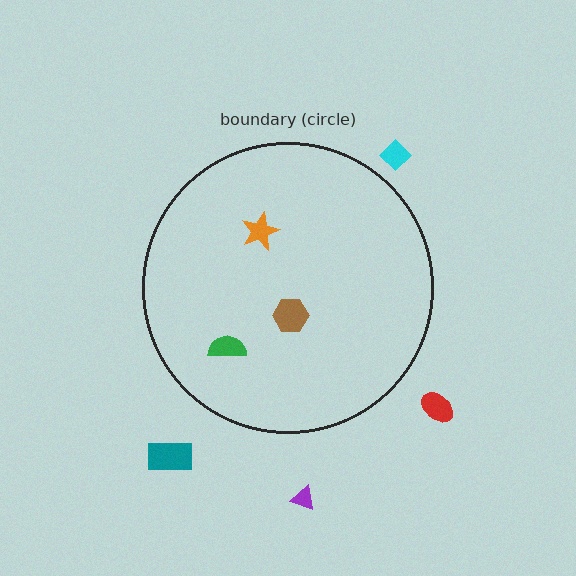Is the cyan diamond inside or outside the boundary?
Outside.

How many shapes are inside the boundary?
3 inside, 4 outside.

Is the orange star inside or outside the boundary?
Inside.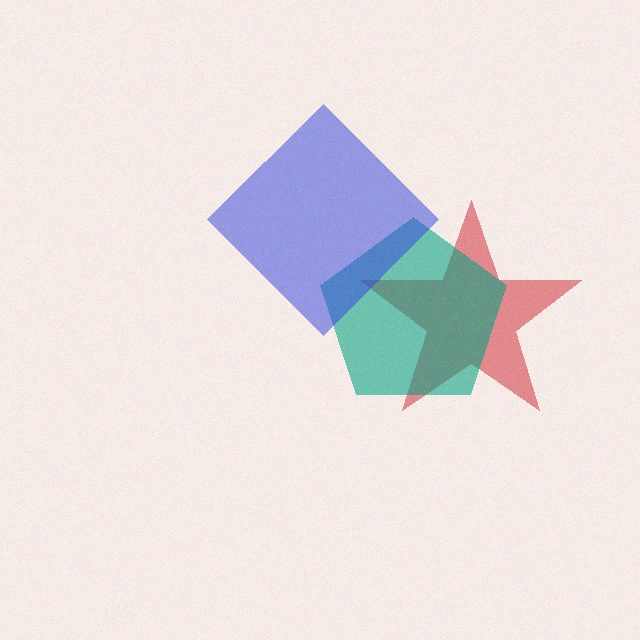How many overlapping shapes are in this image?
There are 3 overlapping shapes in the image.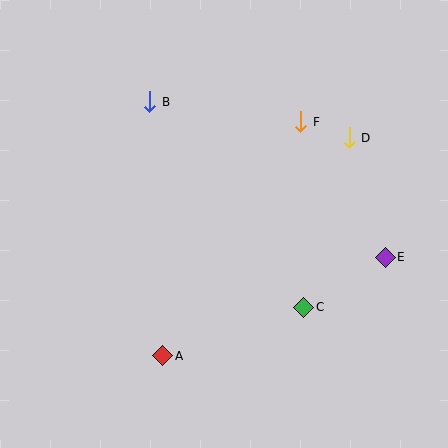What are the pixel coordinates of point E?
Point E is at (385, 257).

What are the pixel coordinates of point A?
Point A is at (163, 356).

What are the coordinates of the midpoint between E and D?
The midpoint between E and D is at (367, 197).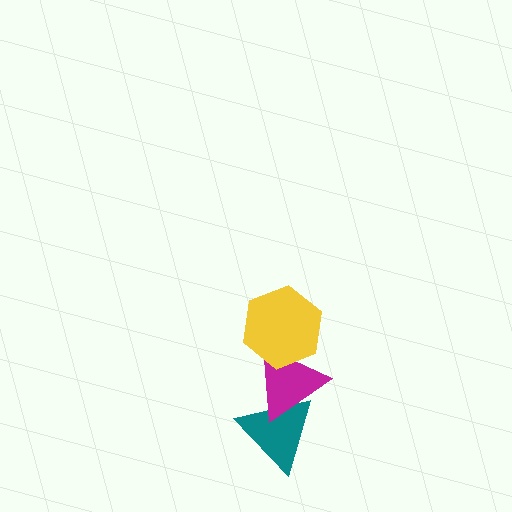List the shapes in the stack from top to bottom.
From top to bottom: the yellow hexagon, the magenta triangle, the teal triangle.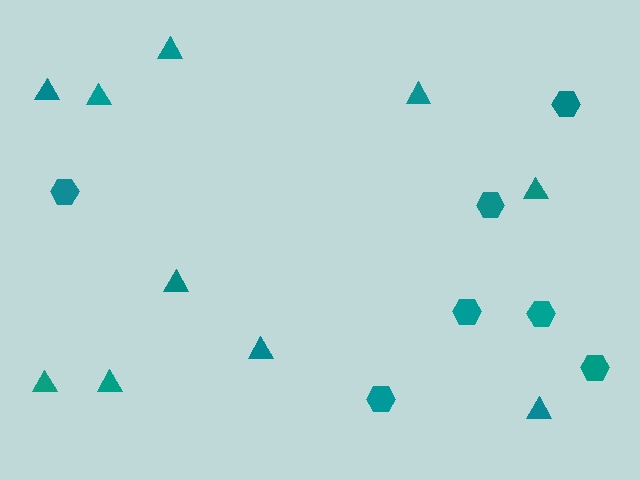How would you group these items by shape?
There are 2 groups: one group of hexagons (7) and one group of triangles (10).